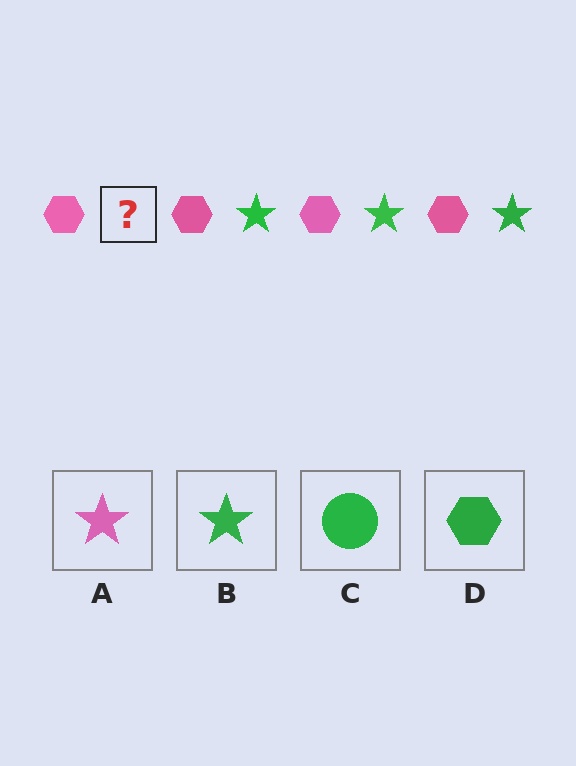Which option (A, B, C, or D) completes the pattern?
B.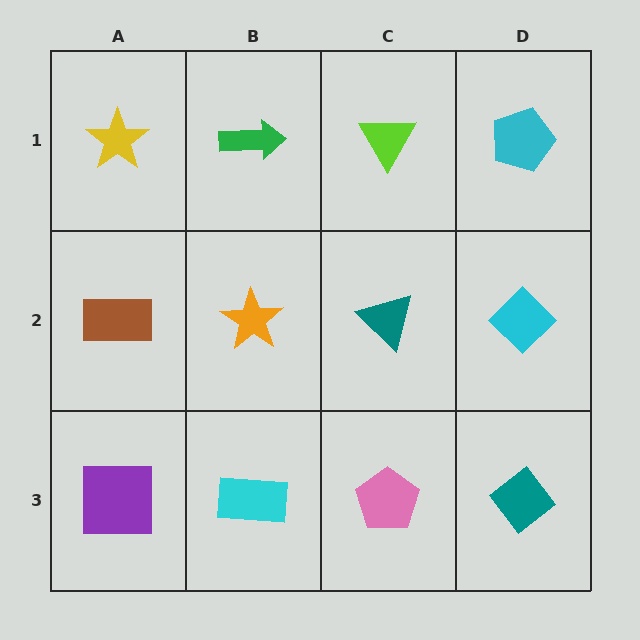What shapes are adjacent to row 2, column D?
A cyan pentagon (row 1, column D), a teal diamond (row 3, column D), a teal triangle (row 2, column C).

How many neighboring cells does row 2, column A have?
3.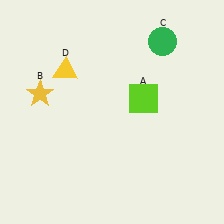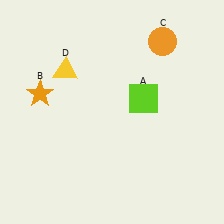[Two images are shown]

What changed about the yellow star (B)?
In Image 1, B is yellow. In Image 2, it changed to orange.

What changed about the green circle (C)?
In Image 1, C is green. In Image 2, it changed to orange.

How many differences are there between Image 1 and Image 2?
There are 2 differences between the two images.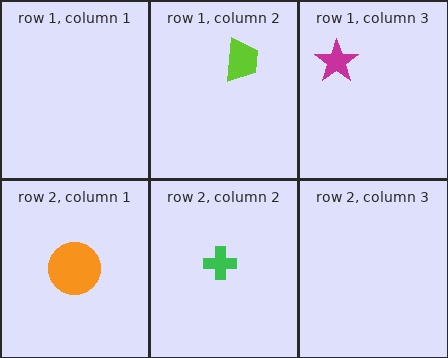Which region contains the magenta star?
The row 1, column 3 region.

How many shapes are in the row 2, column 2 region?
1.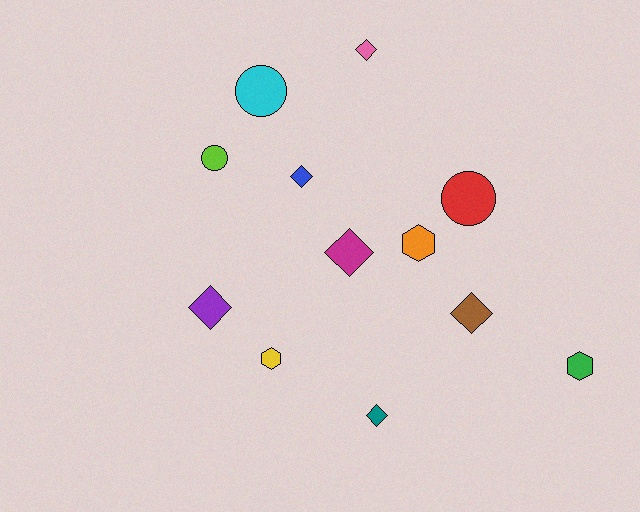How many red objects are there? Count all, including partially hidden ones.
There is 1 red object.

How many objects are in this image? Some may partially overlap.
There are 12 objects.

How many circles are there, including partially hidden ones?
There are 3 circles.